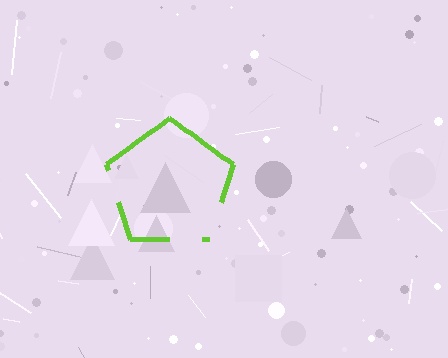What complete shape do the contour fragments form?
The contour fragments form a pentagon.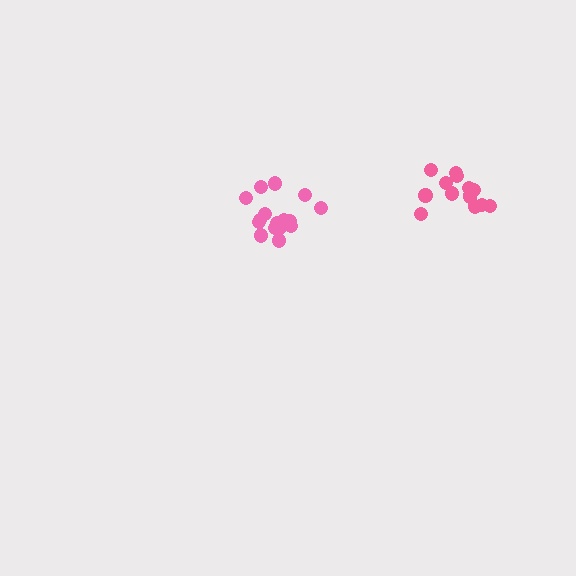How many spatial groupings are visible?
There are 2 spatial groupings.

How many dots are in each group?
Group 1: 16 dots, Group 2: 14 dots (30 total).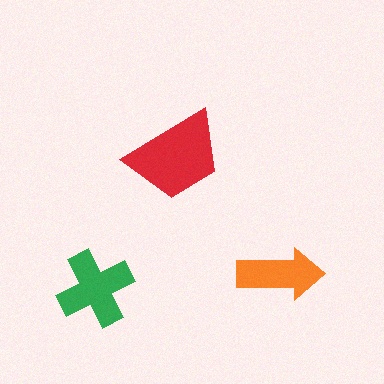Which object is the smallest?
The orange arrow.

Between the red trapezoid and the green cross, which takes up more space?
The red trapezoid.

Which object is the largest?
The red trapezoid.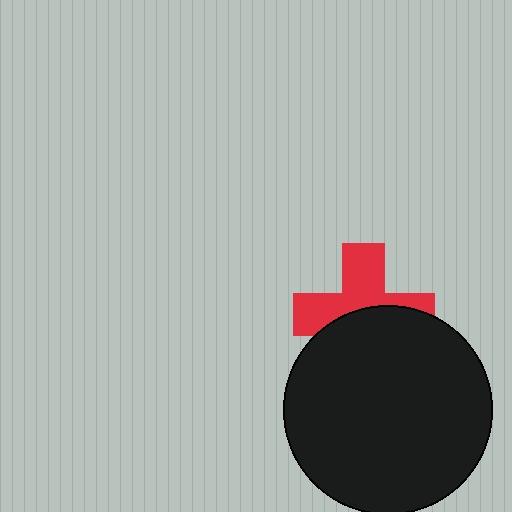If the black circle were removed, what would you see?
You would see the complete red cross.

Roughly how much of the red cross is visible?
About half of it is visible (roughly 52%).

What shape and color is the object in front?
The object in front is a black circle.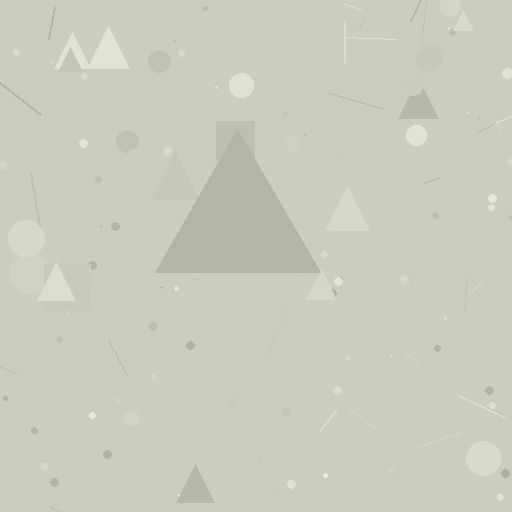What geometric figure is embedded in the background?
A triangle is embedded in the background.